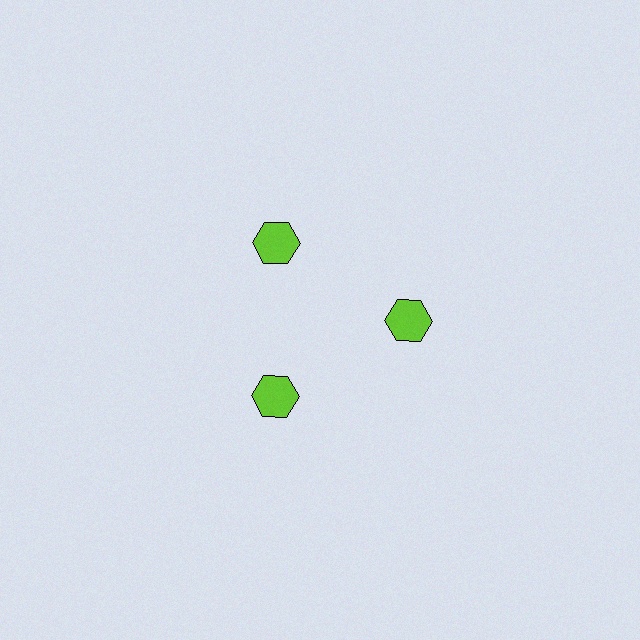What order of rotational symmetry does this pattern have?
This pattern has 3-fold rotational symmetry.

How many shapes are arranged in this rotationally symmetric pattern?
There are 3 shapes, arranged in 3 groups of 1.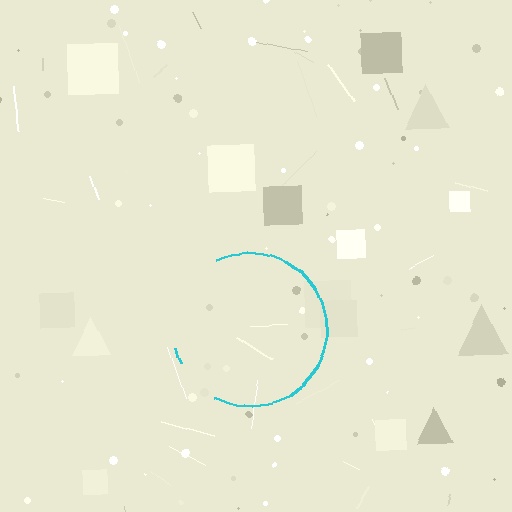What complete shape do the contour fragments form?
The contour fragments form a circle.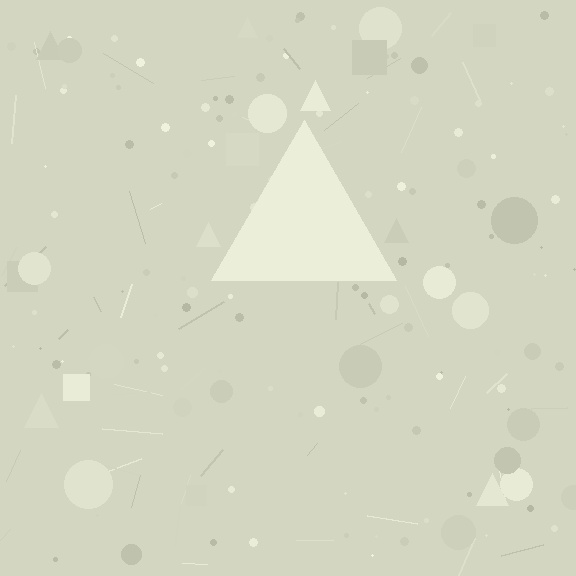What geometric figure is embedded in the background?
A triangle is embedded in the background.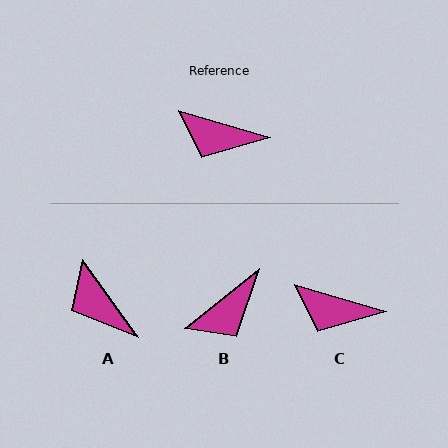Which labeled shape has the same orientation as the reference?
C.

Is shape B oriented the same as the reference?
No, it is off by about 55 degrees.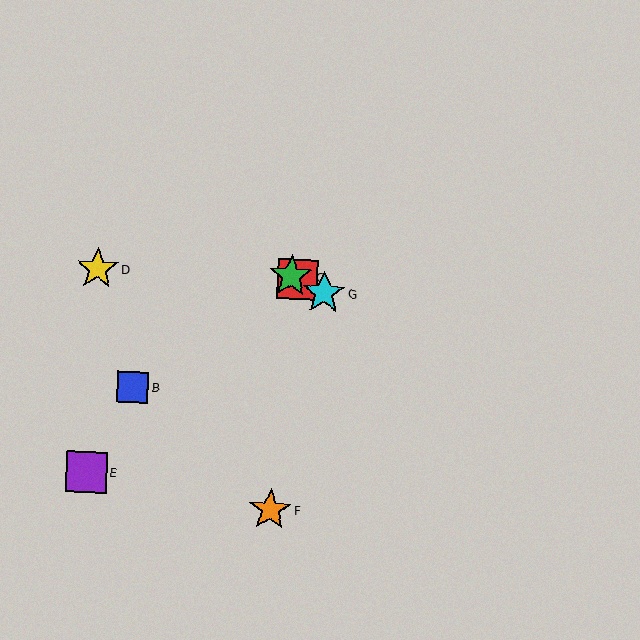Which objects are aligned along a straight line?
Objects A, C, G are aligned along a straight line.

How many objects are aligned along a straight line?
3 objects (A, C, G) are aligned along a straight line.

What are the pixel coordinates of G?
Object G is at (324, 293).